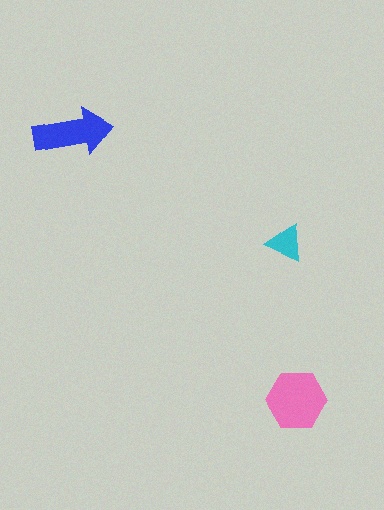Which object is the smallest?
The cyan triangle.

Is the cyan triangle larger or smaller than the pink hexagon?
Smaller.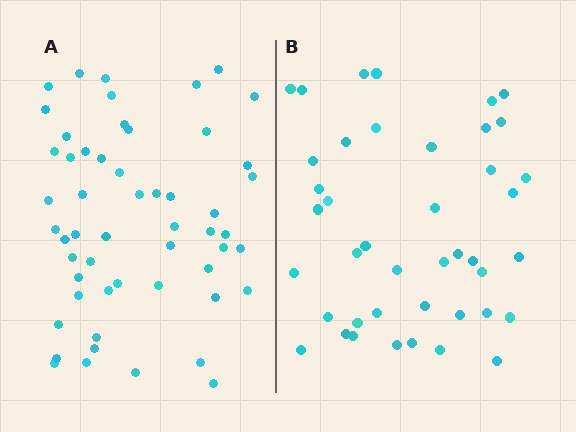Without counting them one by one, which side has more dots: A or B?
Region A (the left region) has more dots.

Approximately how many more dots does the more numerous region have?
Region A has roughly 12 or so more dots than region B.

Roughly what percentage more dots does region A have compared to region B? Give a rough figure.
About 30% more.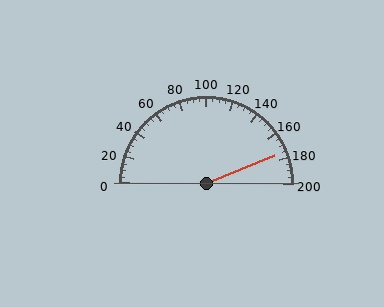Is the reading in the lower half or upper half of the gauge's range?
The reading is in the upper half of the range (0 to 200).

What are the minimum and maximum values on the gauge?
The gauge ranges from 0 to 200.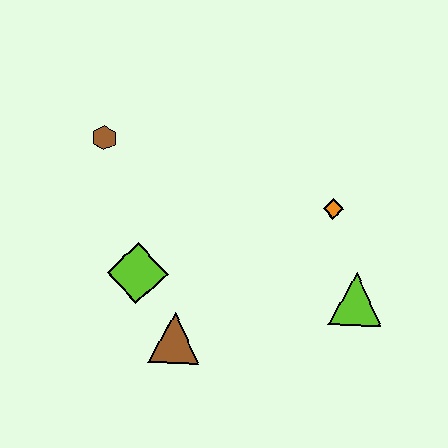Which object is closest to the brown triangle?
The lime diamond is closest to the brown triangle.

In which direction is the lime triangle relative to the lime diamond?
The lime triangle is to the right of the lime diamond.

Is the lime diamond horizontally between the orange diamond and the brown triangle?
No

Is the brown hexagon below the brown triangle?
No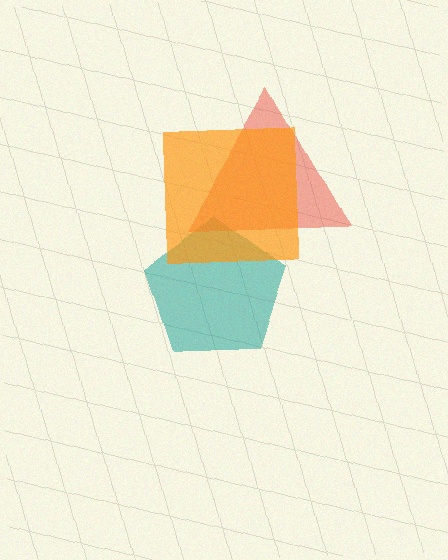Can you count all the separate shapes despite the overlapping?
Yes, there are 3 separate shapes.